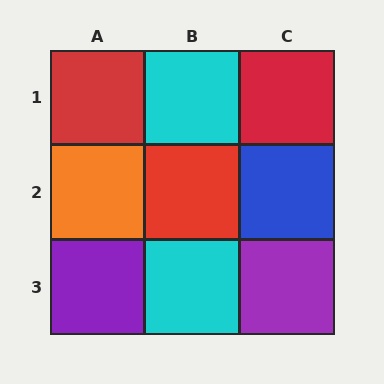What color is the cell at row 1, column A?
Red.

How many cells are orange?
1 cell is orange.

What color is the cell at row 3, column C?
Purple.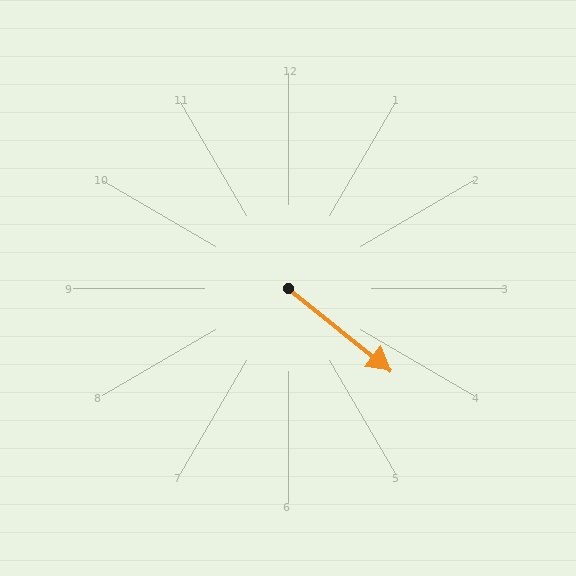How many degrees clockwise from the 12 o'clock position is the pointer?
Approximately 129 degrees.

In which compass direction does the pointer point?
Southeast.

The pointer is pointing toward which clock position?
Roughly 4 o'clock.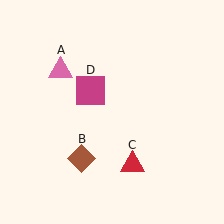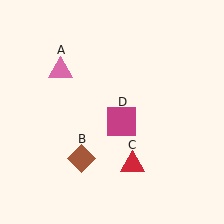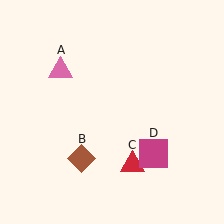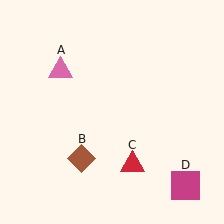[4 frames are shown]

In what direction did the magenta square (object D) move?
The magenta square (object D) moved down and to the right.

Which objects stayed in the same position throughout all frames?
Pink triangle (object A) and brown diamond (object B) and red triangle (object C) remained stationary.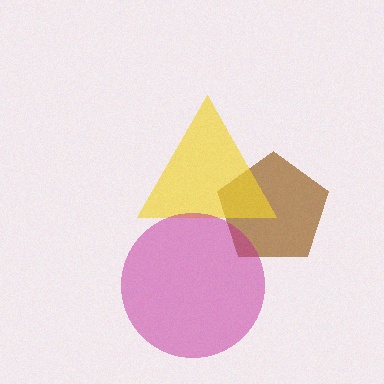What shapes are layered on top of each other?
The layered shapes are: a brown pentagon, a yellow triangle, a magenta circle.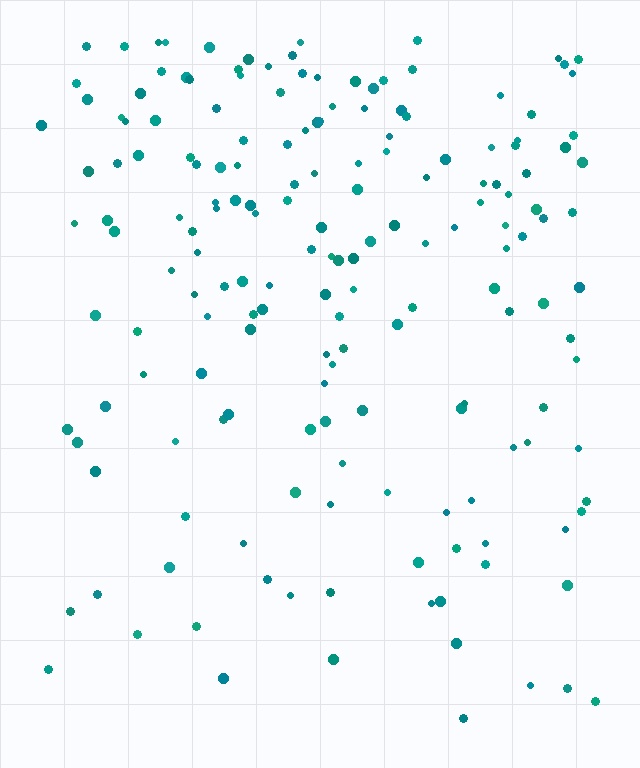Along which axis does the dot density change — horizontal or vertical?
Vertical.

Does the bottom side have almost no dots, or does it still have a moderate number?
Still a moderate number, just noticeably fewer than the top.